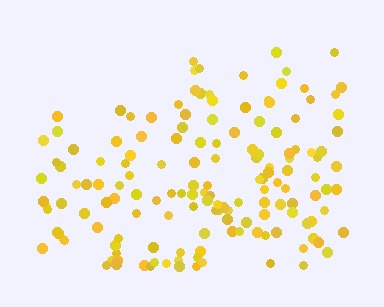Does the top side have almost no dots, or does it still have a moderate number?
Still a moderate number, just noticeably fewer than the bottom.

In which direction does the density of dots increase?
From top to bottom, with the bottom side densest.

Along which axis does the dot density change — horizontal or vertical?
Vertical.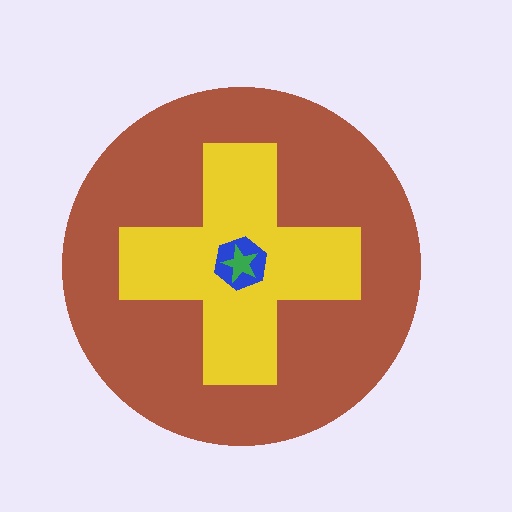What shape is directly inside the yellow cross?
The blue hexagon.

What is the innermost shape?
The green star.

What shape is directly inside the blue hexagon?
The green star.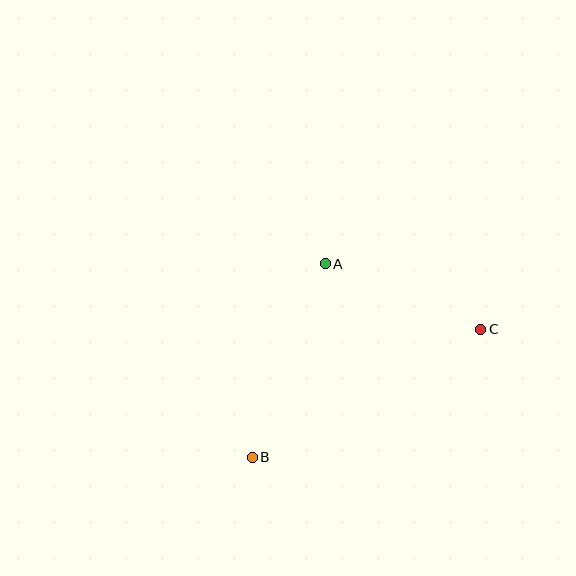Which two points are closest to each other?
Points A and C are closest to each other.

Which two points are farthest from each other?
Points B and C are farthest from each other.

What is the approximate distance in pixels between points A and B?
The distance between A and B is approximately 207 pixels.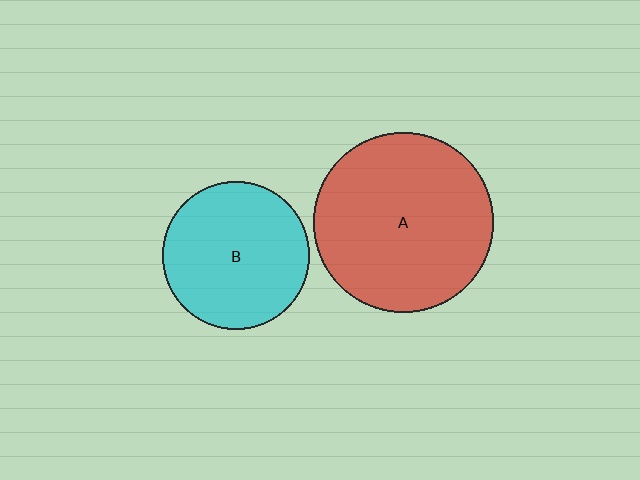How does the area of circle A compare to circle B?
Approximately 1.5 times.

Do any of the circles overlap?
No, none of the circles overlap.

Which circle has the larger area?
Circle A (red).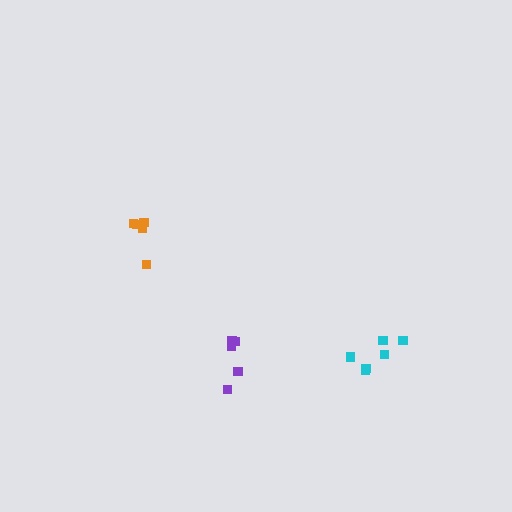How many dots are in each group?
Group 1: 5 dots, Group 2: 6 dots, Group 3: 5 dots (16 total).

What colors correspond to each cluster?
The clusters are colored: purple, cyan, orange.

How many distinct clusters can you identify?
There are 3 distinct clusters.